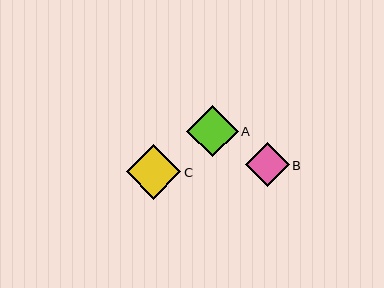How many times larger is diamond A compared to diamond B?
Diamond A is approximately 1.2 times the size of diamond B.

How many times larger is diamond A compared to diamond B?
Diamond A is approximately 1.2 times the size of diamond B.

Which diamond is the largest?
Diamond C is the largest with a size of approximately 54 pixels.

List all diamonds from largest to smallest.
From largest to smallest: C, A, B.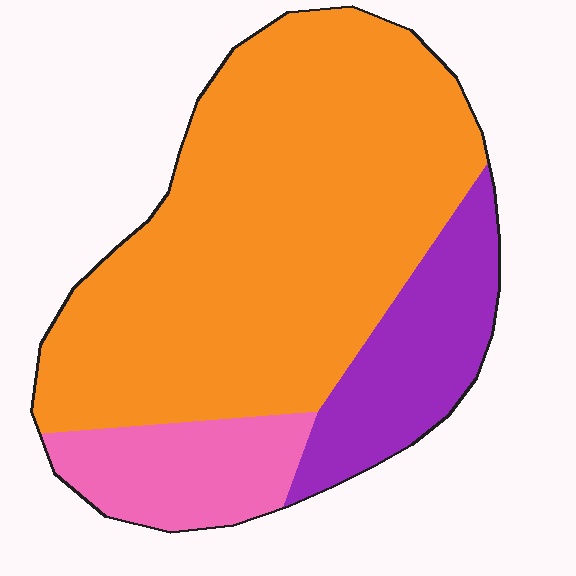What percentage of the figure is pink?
Pink covers around 15% of the figure.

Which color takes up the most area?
Orange, at roughly 70%.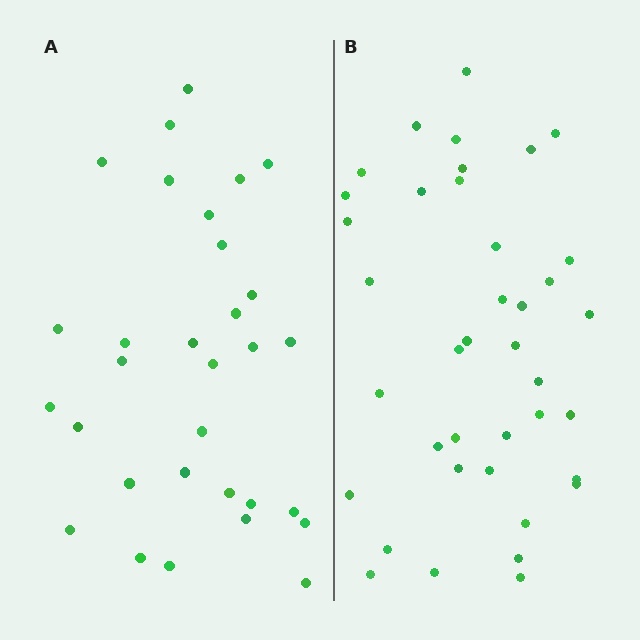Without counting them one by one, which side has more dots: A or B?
Region B (the right region) has more dots.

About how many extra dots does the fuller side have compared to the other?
Region B has roughly 8 or so more dots than region A.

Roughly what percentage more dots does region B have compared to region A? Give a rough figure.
About 25% more.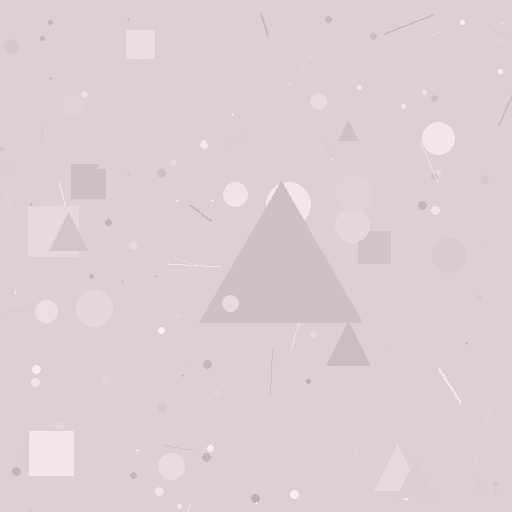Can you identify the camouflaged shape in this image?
The camouflaged shape is a triangle.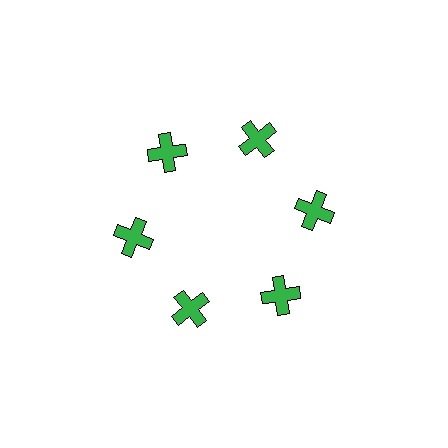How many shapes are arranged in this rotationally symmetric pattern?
There are 6 shapes, arranged in 6 groups of 1.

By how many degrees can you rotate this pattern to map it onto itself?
The pattern maps onto itself every 60 degrees of rotation.